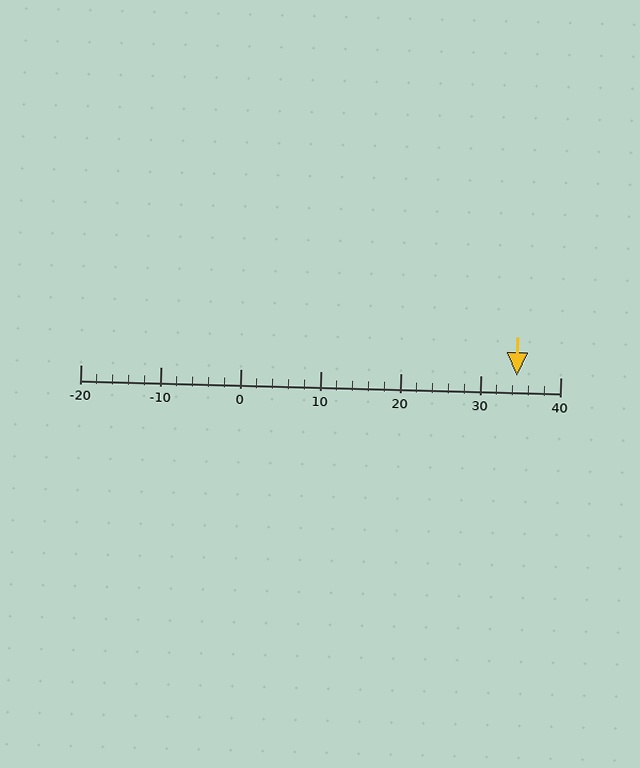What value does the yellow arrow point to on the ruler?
The yellow arrow points to approximately 35.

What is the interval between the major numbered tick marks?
The major tick marks are spaced 10 units apart.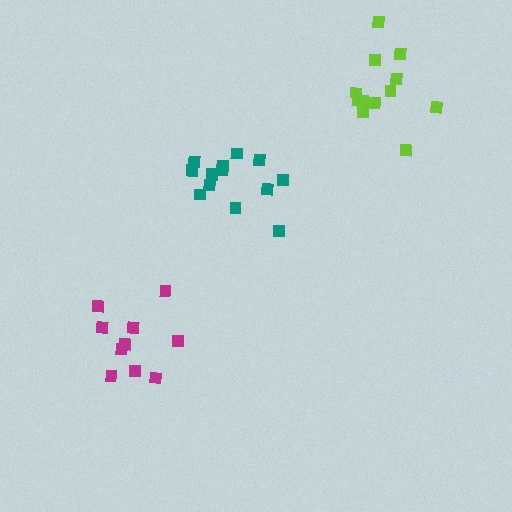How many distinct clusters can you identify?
There are 3 distinct clusters.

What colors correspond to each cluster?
The clusters are colored: teal, lime, magenta.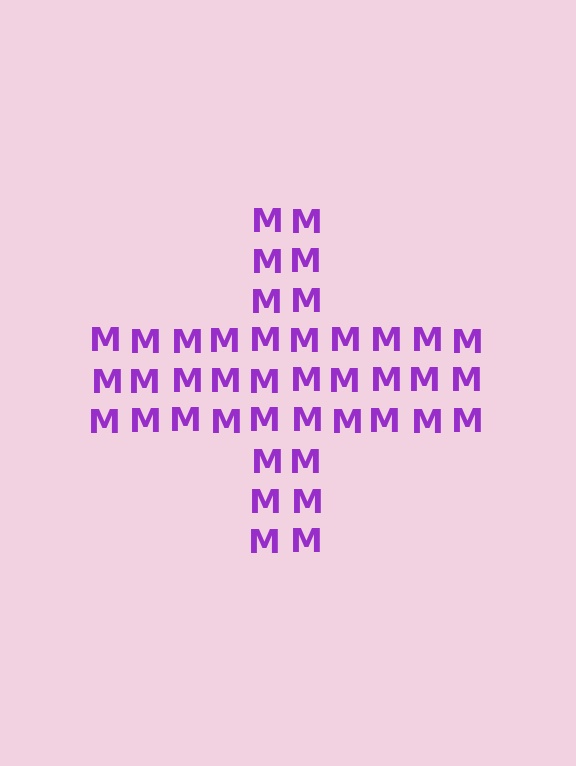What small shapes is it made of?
It is made of small letter M's.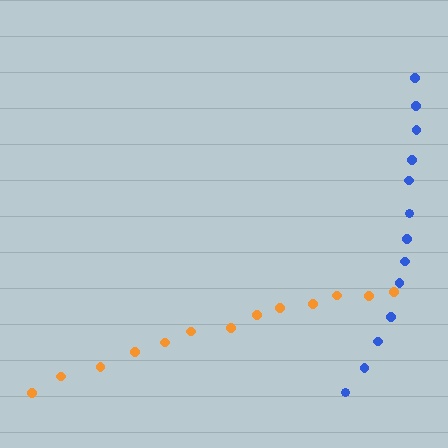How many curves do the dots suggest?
There are 2 distinct paths.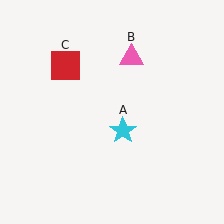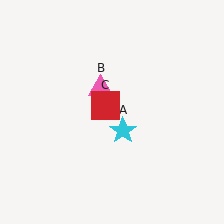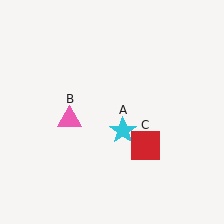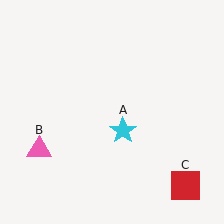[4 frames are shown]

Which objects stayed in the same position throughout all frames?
Cyan star (object A) remained stationary.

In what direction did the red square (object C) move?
The red square (object C) moved down and to the right.